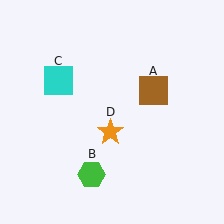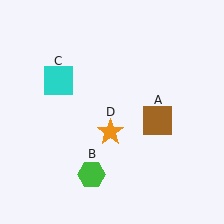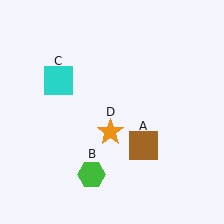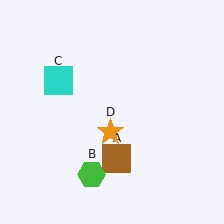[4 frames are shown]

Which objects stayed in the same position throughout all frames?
Green hexagon (object B) and cyan square (object C) and orange star (object D) remained stationary.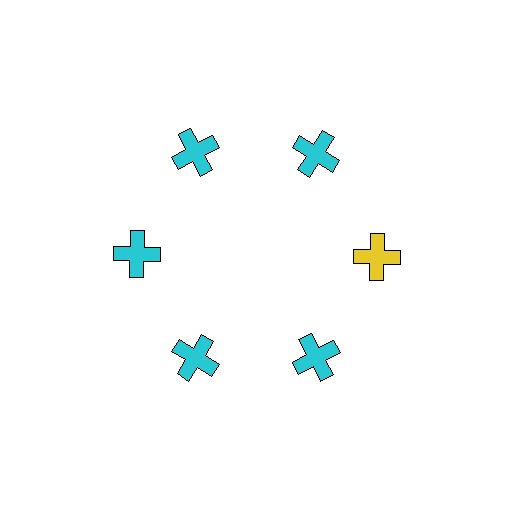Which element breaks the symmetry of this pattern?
The yellow cross at roughly the 3 o'clock position breaks the symmetry. All other shapes are cyan crosses.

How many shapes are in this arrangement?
There are 6 shapes arranged in a ring pattern.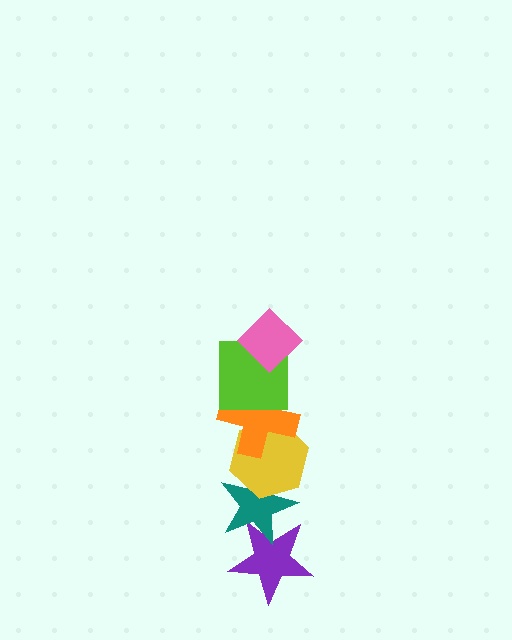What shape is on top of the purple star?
The teal star is on top of the purple star.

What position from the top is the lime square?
The lime square is 2nd from the top.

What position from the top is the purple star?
The purple star is 6th from the top.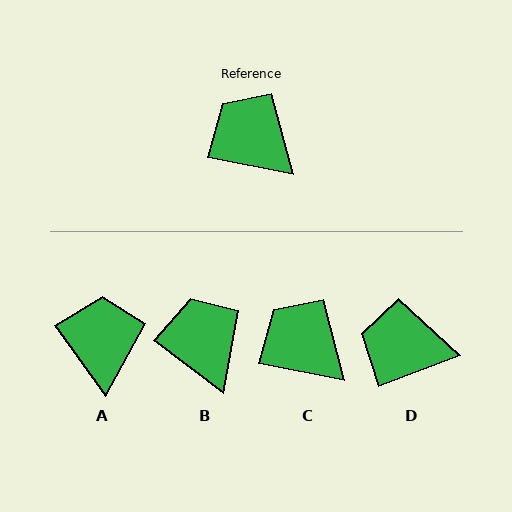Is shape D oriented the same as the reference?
No, it is off by about 33 degrees.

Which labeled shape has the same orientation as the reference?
C.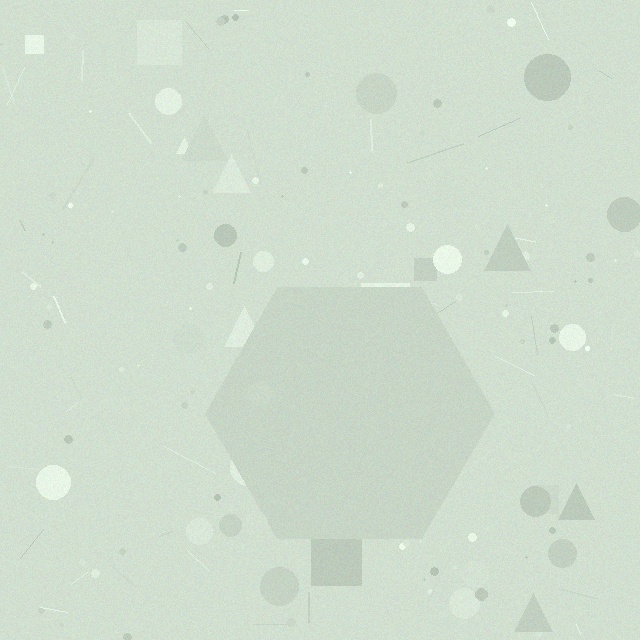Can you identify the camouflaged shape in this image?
The camouflaged shape is a hexagon.